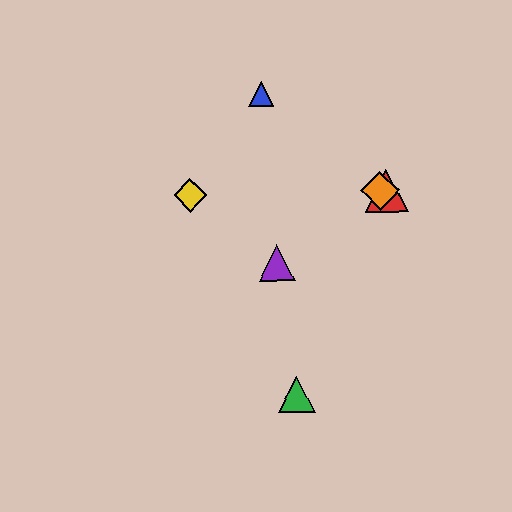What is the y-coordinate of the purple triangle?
The purple triangle is at y≈263.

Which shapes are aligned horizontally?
The red triangle, the yellow diamond, the orange diamond are aligned horizontally.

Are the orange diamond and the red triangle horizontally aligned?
Yes, both are at y≈191.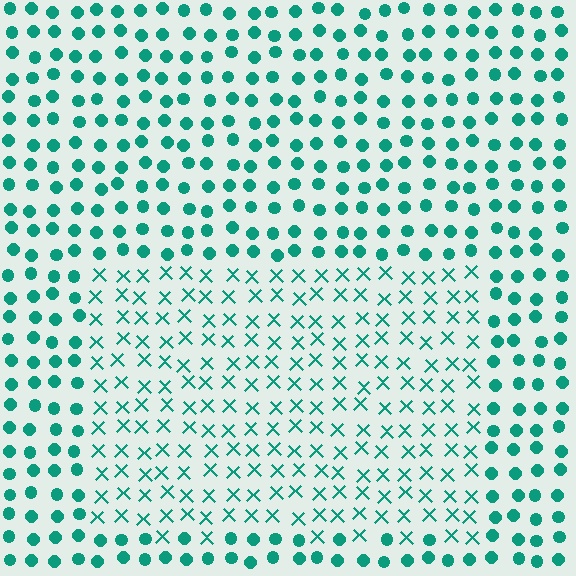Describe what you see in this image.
The image is filled with small teal elements arranged in a uniform grid. A rectangle-shaped region contains X marks, while the surrounding area contains circles. The boundary is defined purely by the change in element shape.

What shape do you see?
I see a rectangle.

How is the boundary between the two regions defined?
The boundary is defined by a change in element shape: X marks inside vs. circles outside. All elements share the same color and spacing.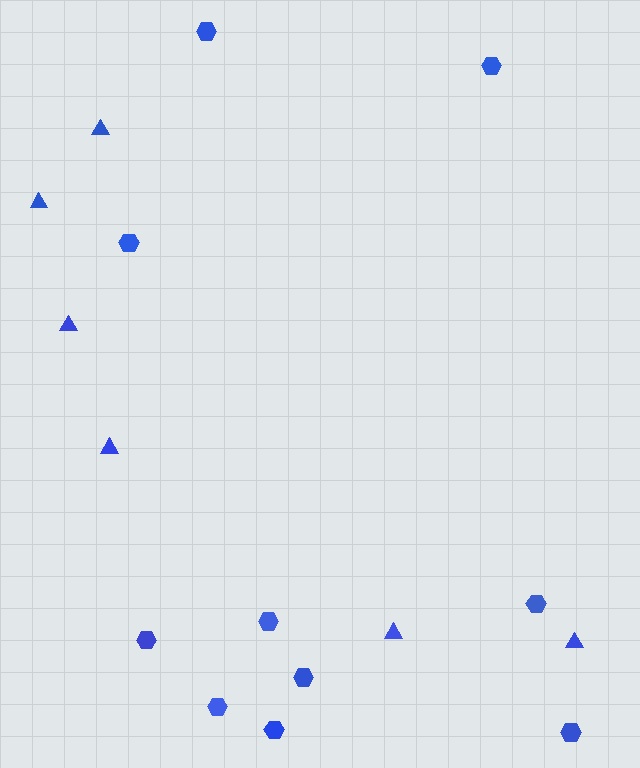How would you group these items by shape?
There are 2 groups: one group of triangles (6) and one group of hexagons (10).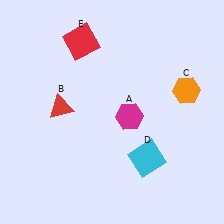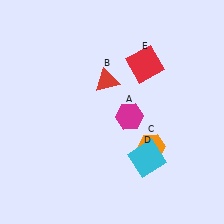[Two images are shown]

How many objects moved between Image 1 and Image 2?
3 objects moved between the two images.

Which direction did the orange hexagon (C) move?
The orange hexagon (C) moved down.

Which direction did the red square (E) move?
The red square (E) moved right.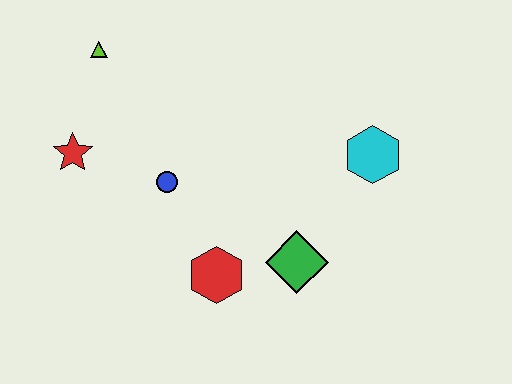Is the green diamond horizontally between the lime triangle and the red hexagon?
No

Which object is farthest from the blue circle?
The cyan hexagon is farthest from the blue circle.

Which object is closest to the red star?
The blue circle is closest to the red star.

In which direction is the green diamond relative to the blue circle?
The green diamond is to the right of the blue circle.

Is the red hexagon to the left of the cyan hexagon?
Yes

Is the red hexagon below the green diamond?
Yes